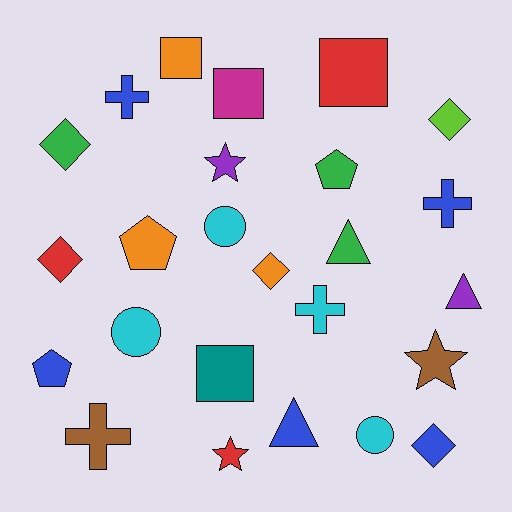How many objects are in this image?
There are 25 objects.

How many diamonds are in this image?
There are 5 diamonds.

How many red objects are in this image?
There are 3 red objects.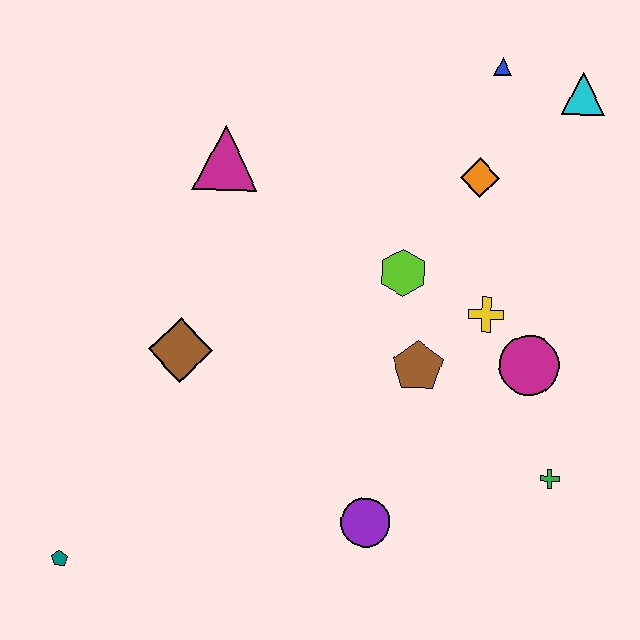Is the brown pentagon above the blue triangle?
No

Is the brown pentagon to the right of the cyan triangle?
No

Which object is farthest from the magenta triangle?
The green cross is farthest from the magenta triangle.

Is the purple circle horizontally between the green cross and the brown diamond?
Yes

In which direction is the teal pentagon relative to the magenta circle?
The teal pentagon is to the left of the magenta circle.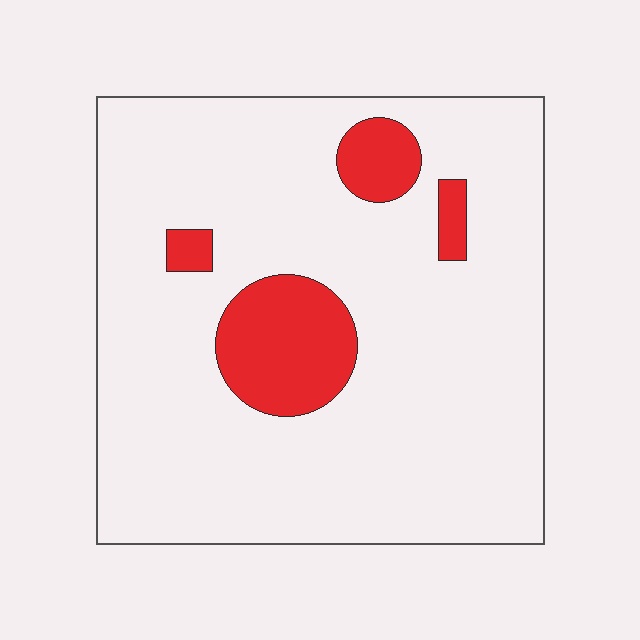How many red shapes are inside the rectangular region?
4.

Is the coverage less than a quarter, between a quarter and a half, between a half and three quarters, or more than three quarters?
Less than a quarter.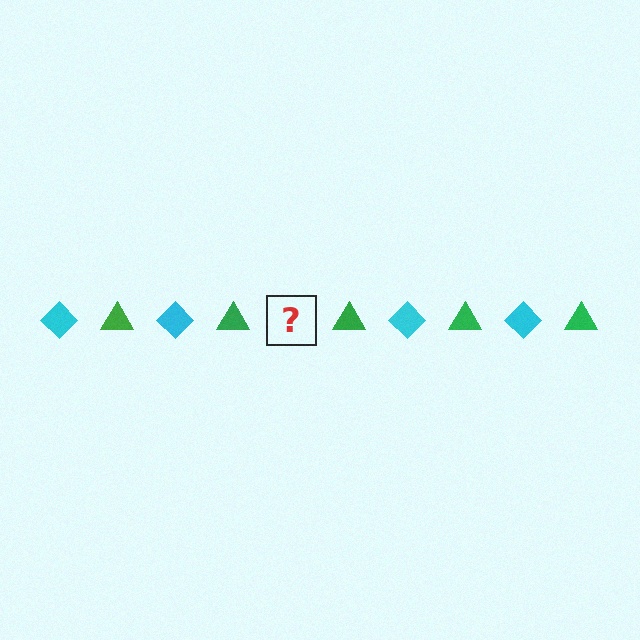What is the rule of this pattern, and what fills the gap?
The rule is that the pattern alternates between cyan diamond and green triangle. The gap should be filled with a cyan diamond.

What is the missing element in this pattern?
The missing element is a cyan diamond.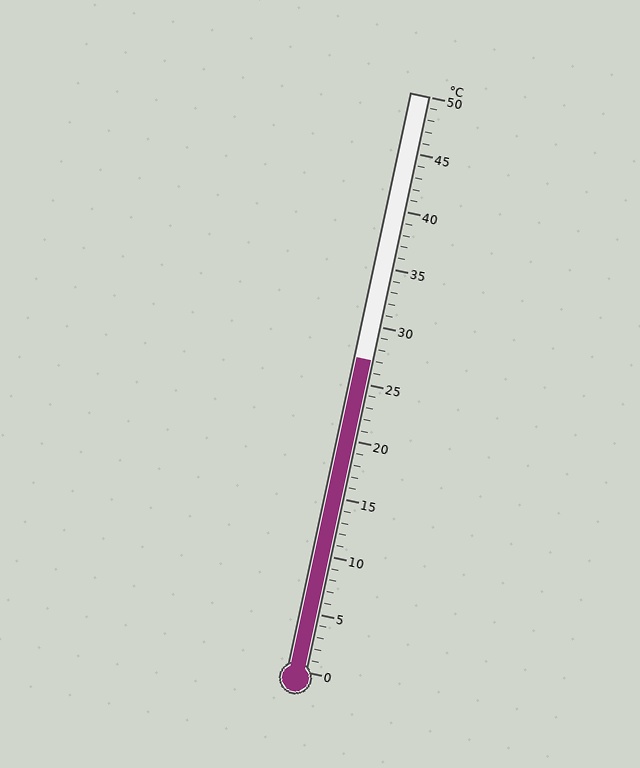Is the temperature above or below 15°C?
The temperature is above 15°C.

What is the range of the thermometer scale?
The thermometer scale ranges from 0°C to 50°C.